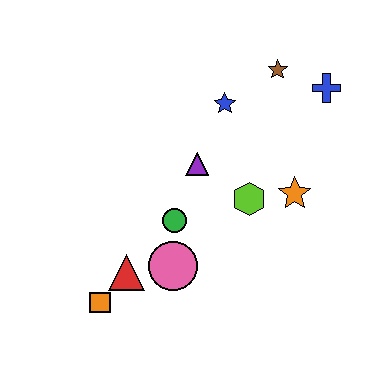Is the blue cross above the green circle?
Yes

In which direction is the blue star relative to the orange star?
The blue star is above the orange star.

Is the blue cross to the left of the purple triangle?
No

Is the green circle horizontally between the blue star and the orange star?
No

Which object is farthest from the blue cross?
The orange square is farthest from the blue cross.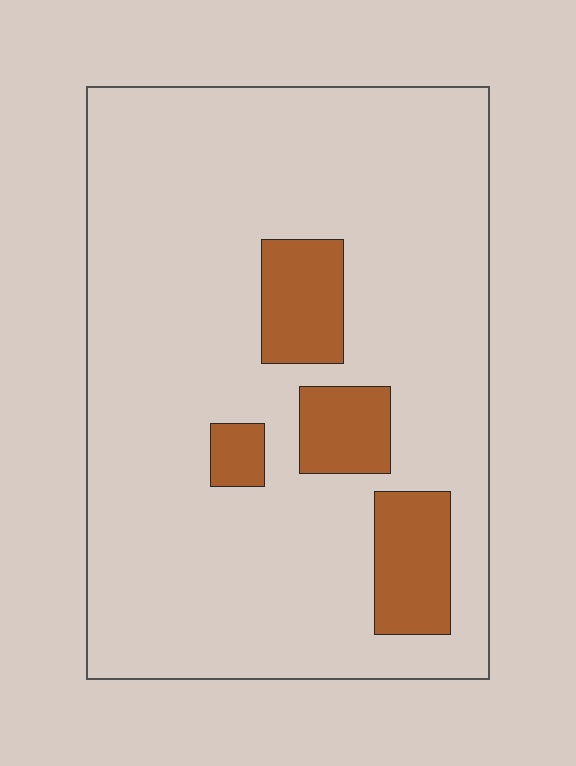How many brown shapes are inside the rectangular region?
4.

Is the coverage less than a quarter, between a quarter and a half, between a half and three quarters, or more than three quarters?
Less than a quarter.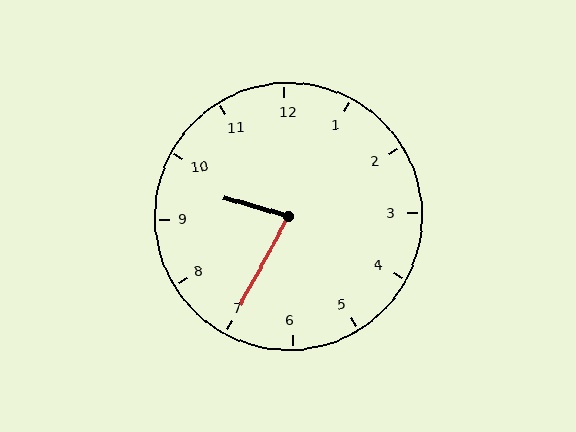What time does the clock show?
9:35.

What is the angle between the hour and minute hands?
Approximately 78 degrees.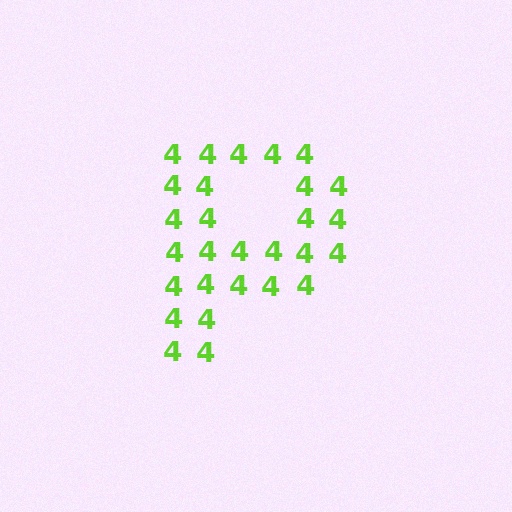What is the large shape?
The large shape is the letter P.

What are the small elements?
The small elements are digit 4's.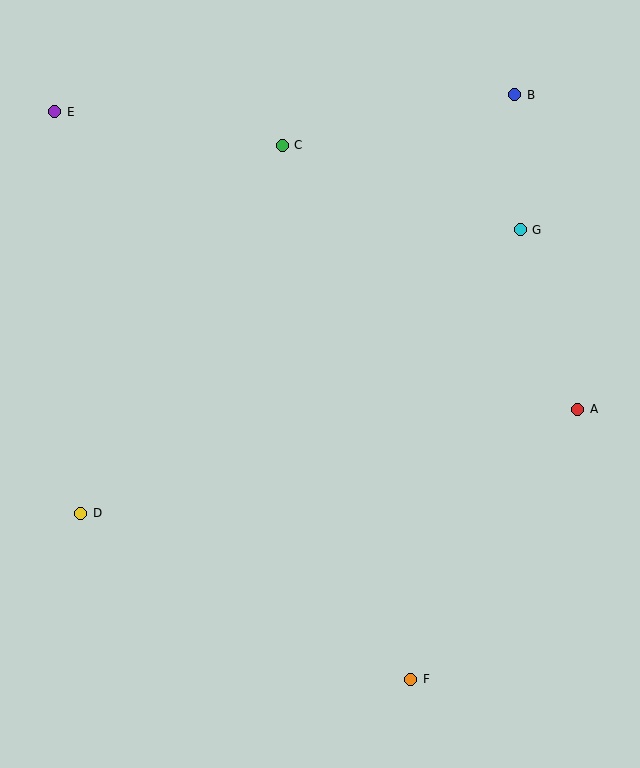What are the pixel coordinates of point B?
Point B is at (515, 95).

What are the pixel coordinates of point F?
Point F is at (411, 679).